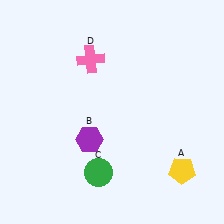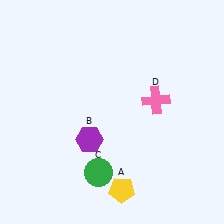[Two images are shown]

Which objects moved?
The objects that moved are: the yellow pentagon (A), the pink cross (D).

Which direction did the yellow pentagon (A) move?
The yellow pentagon (A) moved left.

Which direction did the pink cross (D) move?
The pink cross (D) moved right.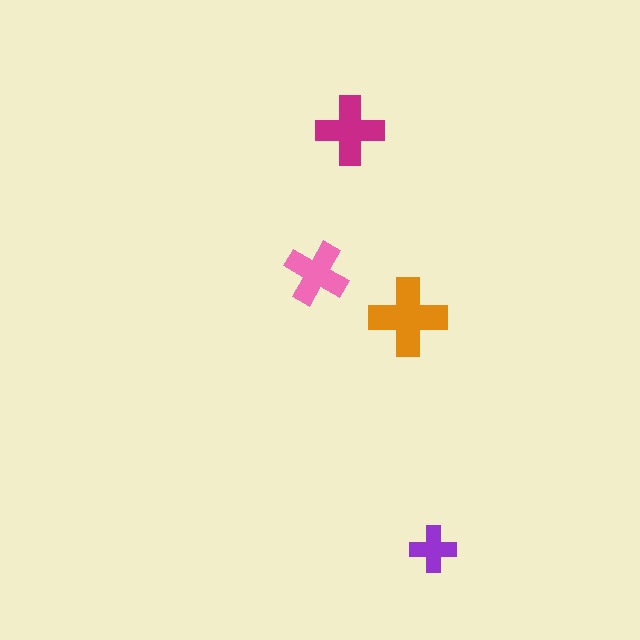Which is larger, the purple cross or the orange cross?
The orange one.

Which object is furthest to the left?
The pink cross is leftmost.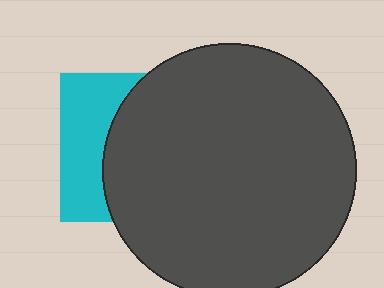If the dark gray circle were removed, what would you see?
You would see the complete cyan square.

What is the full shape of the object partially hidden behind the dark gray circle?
The partially hidden object is a cyan square.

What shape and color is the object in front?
The object in front is a dark gray circle.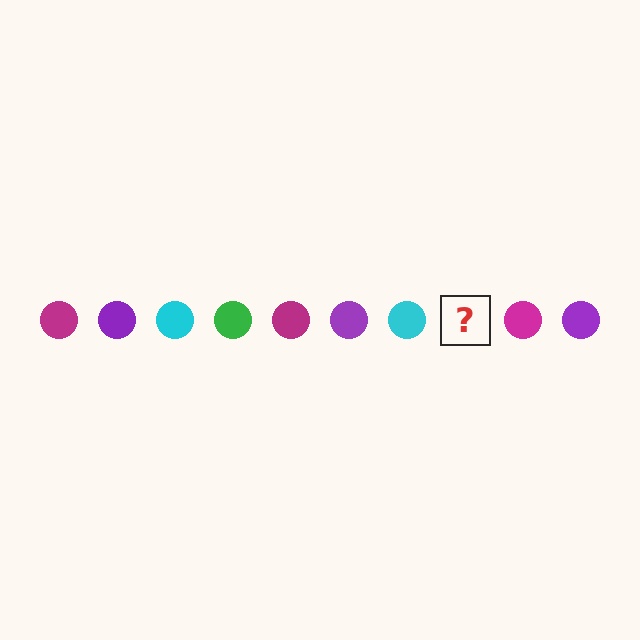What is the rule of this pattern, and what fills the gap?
The rule is that the pattern cycles through magenta, purple, cyan, green circles. The gap should be filled with a green circle.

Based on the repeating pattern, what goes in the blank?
The blank should be a green circle.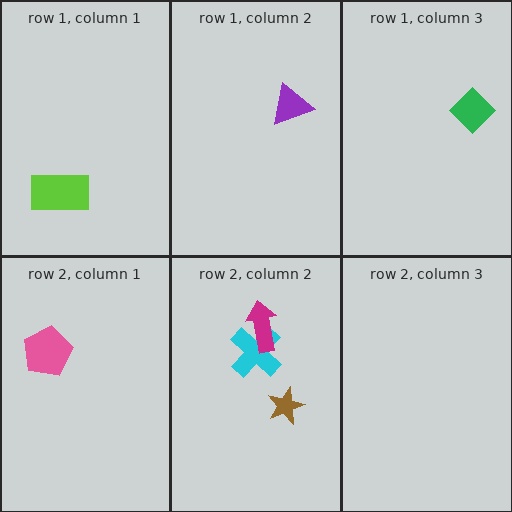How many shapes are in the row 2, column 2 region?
3.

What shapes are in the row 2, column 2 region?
The cyan cross, the magenta arrow, the brown star.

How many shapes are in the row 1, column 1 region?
1.